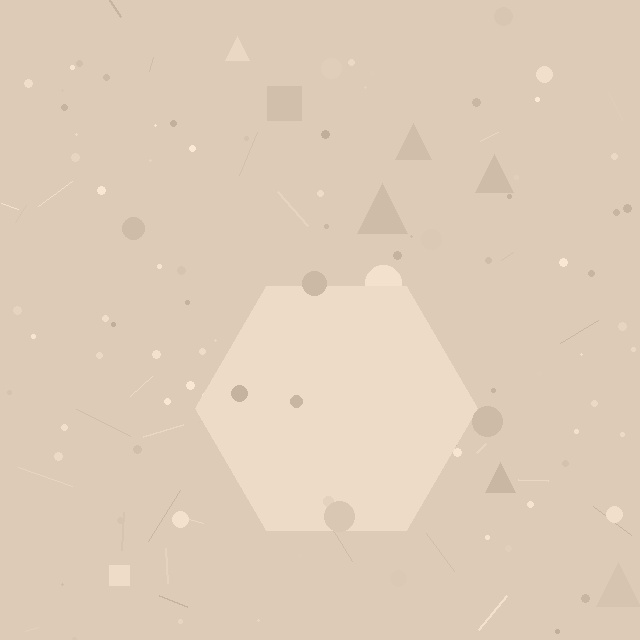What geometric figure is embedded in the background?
A hexagon is embedded in the background.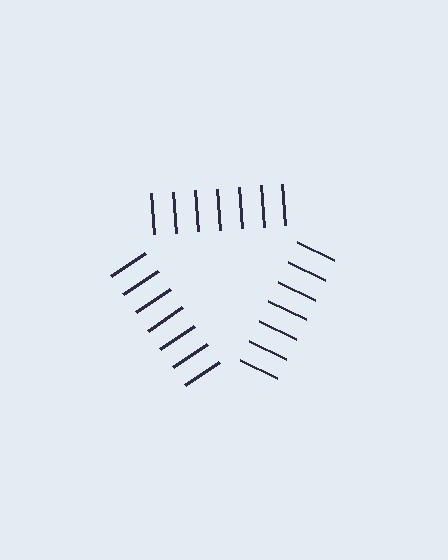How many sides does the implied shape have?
3 sides — the line-ends trace a triangle.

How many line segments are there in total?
21 — 7 along each of the 3 edges.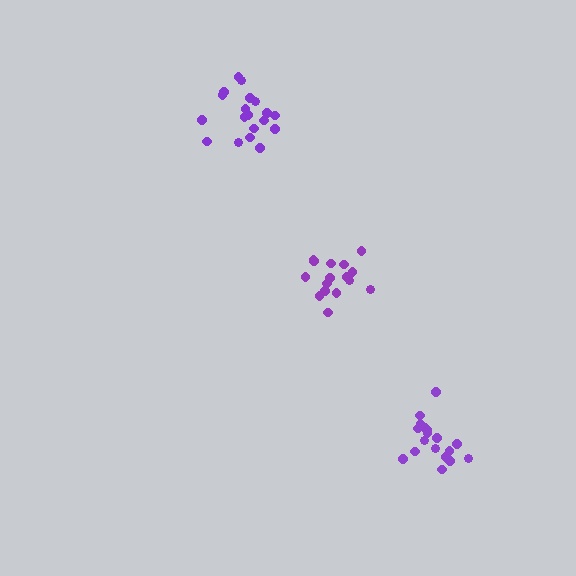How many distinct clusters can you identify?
There are 3 distinct clusters.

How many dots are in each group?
Group 1: 17 dots, Group 2: 19 dots, Group 3: 18 dots (54 total).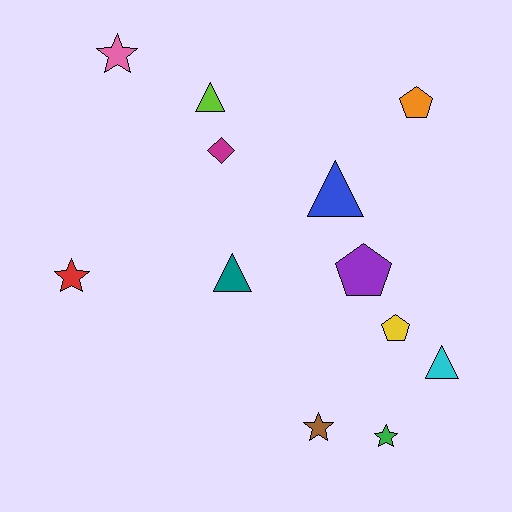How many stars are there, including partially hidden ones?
There are 4 stars.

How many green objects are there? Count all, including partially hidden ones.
There is 1 green object.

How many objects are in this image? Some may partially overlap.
There are 12 objects.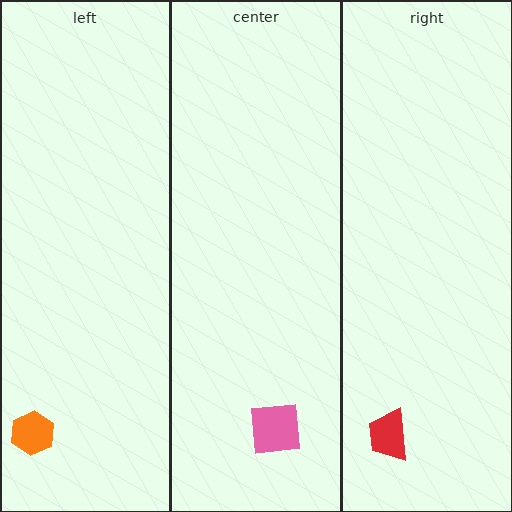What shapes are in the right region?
The red trapezoid.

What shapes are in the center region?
The pink square.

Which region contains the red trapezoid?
The right region.